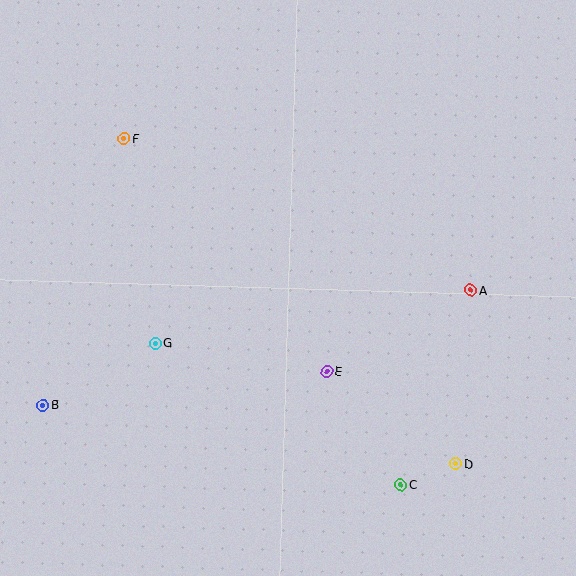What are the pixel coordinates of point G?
Point G is at (155, 343).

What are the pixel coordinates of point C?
Point C is at (401, 485).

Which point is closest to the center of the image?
Point E at (327, 371) is closest to the center.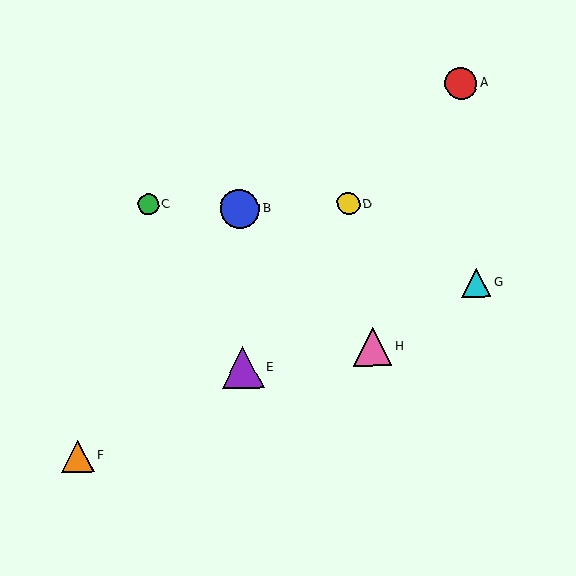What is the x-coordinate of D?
Object D is at x≈348.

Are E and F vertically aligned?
No, E is at x≈243 and F is at x≈78.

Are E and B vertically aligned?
Yes, both are at x≈243.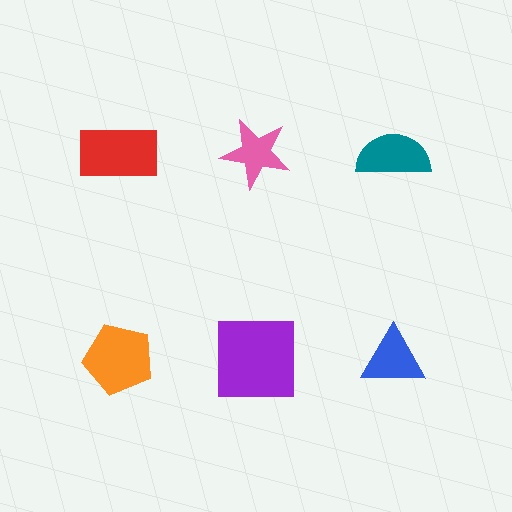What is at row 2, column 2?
A purple square.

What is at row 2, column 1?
An orange pentagon.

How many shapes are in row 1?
3 shapes.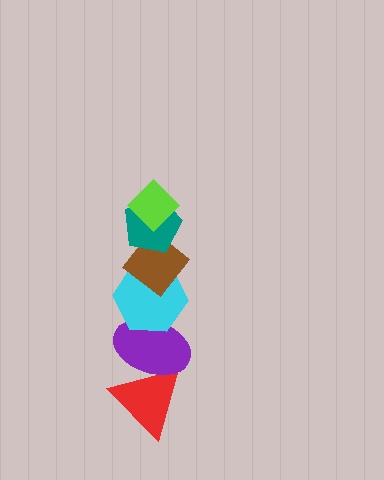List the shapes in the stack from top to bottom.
From top to bottom: the lime diamond, the teal pentagon, the brown diamond, the cyan hexagon, the purple ellipse, the red triangle.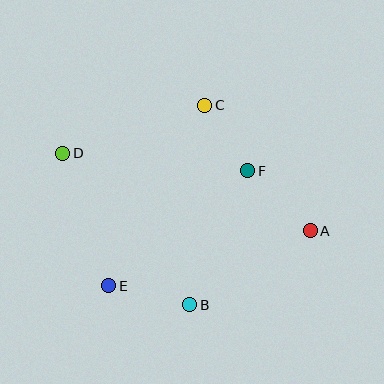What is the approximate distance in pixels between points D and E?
The distance between D and E is approximately 141 pixels.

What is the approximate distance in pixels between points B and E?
The distance between B and E is approximately 83 pixels.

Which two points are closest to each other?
Points C and F are closest to each other.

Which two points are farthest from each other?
Points A and D are farthest from each other.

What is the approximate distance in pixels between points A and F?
The distance between A and F is approximately 87 pixels.